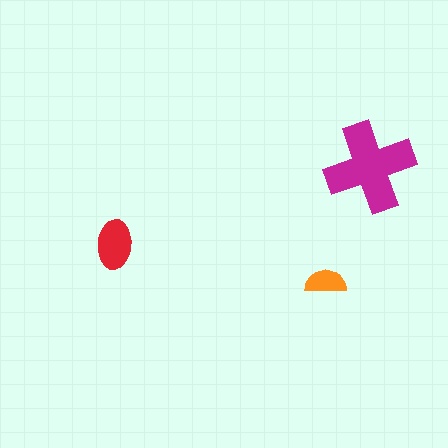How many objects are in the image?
There are 3 objects in the image.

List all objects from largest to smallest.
The magenta cross, the red ellipse, the orange semicircle.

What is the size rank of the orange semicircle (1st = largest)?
3rd.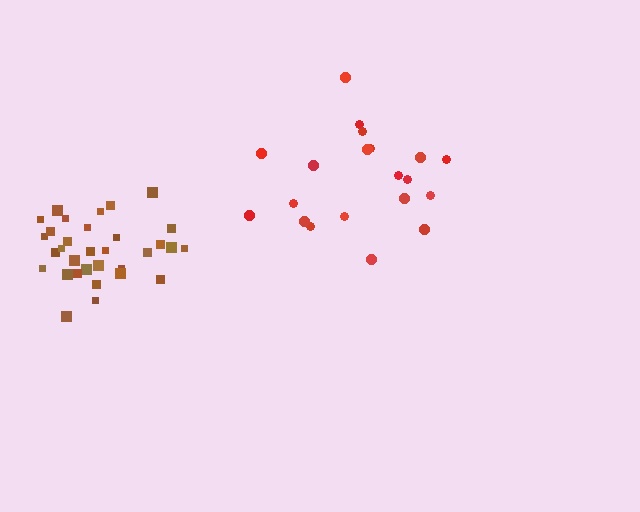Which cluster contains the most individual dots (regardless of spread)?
Brown (32).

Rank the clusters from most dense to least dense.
brown, red.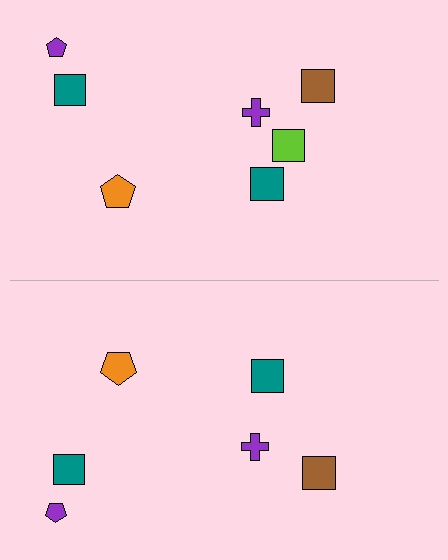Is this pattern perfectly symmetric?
No, the pattern is not perfectly symmetric. A lime square is missing from the bottom side.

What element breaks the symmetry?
A lime square is missing from the bottom side.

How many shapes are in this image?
There are 13 shapes in this image.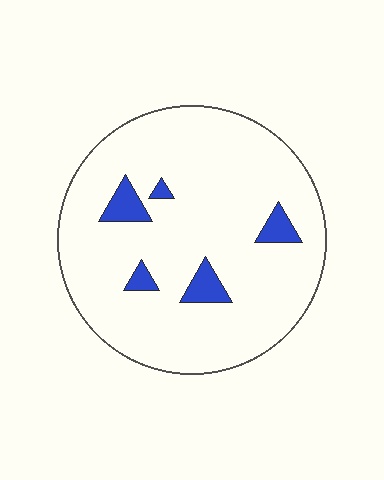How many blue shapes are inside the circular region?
5.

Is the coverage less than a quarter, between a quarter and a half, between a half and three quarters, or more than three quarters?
Less than a quarter.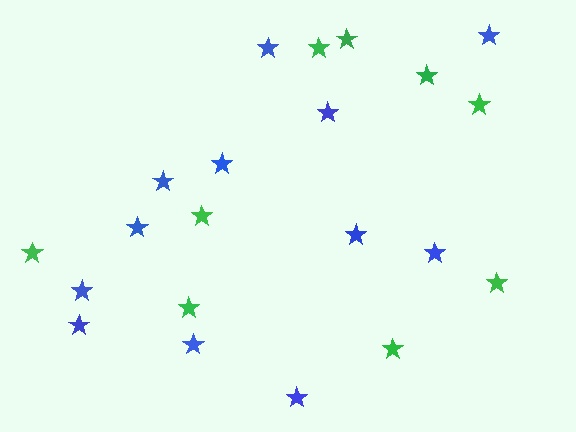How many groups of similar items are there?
There are 2 groups: one group of green stars (9) and one group of blue stars (12).